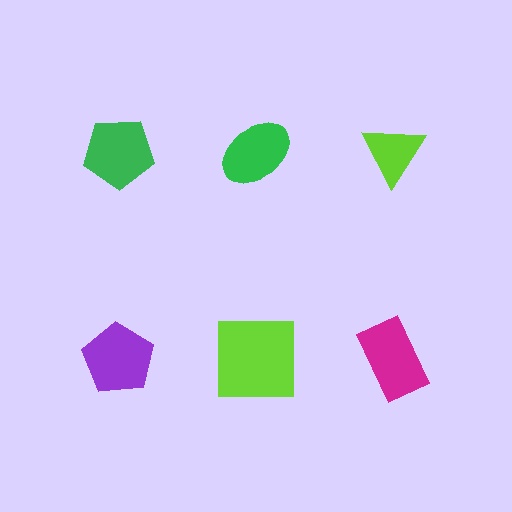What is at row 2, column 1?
A purple pentagon.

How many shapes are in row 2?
3 shapes.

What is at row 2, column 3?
A magenta rectangle.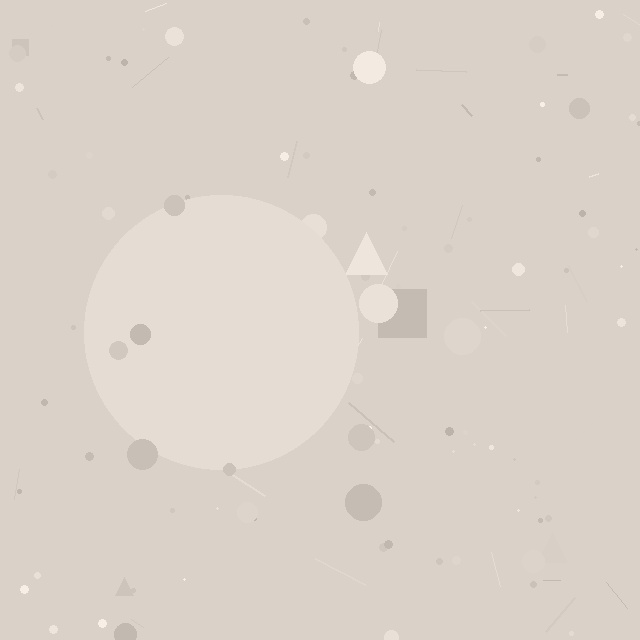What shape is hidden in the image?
A circle is hidden in the image.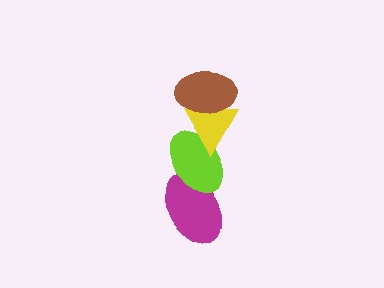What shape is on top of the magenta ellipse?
The lime ellipse is on top of the magenta ellipse.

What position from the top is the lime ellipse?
The lime ellipse is 3rd from the top.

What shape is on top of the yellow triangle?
The brown ellipse is on top of the yellow triangle.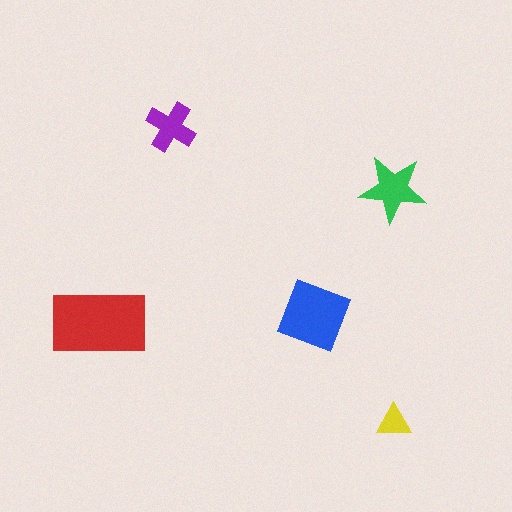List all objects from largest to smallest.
The red rectangle, the blue diamond, the green star, the purple cross, the yellow triangle.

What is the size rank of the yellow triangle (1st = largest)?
5th.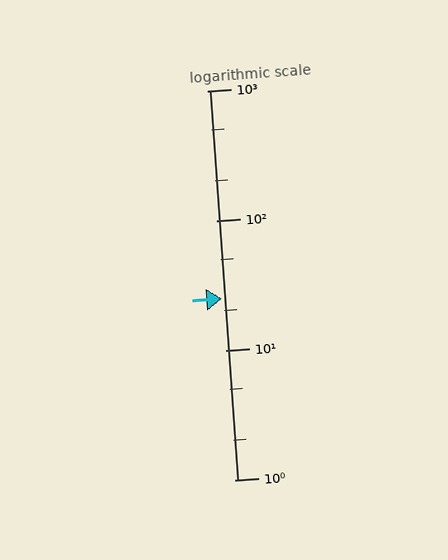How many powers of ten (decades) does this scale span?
The scale spans 3 decades, from 1 to 1000.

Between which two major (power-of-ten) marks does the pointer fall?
The pointer is between 10 and 100.